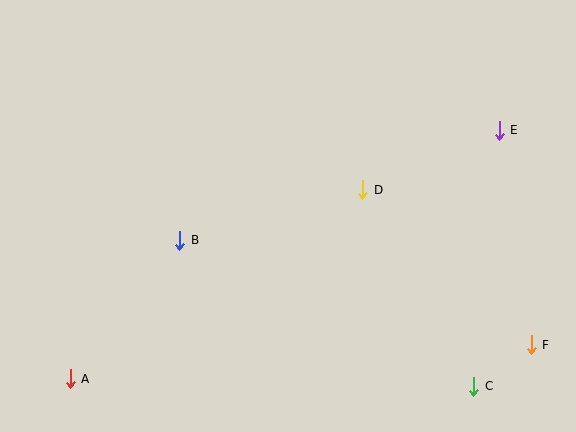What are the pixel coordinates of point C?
Point C is at (474, 386).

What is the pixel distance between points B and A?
The distance between B and A is 176 pixels.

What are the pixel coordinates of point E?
Point E is at (499, 130).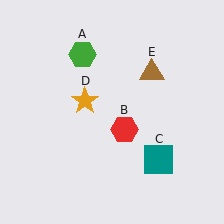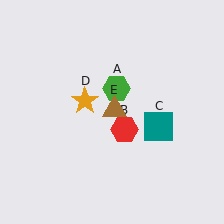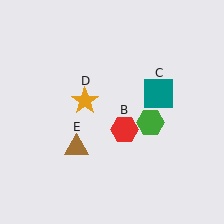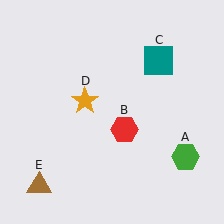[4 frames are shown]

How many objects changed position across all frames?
3 objects changed position: green hexagon (object A), teal square (object C), brown triangle (object E).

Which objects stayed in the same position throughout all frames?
Red hexagon (object B) and orange star (object D) remained stationary.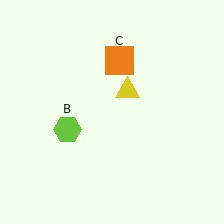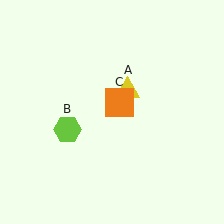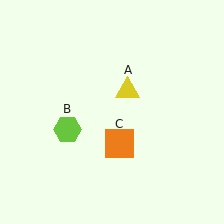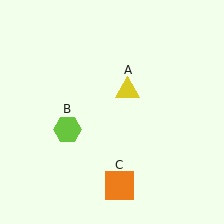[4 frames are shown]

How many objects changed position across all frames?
1 object changed position: orange square (object C).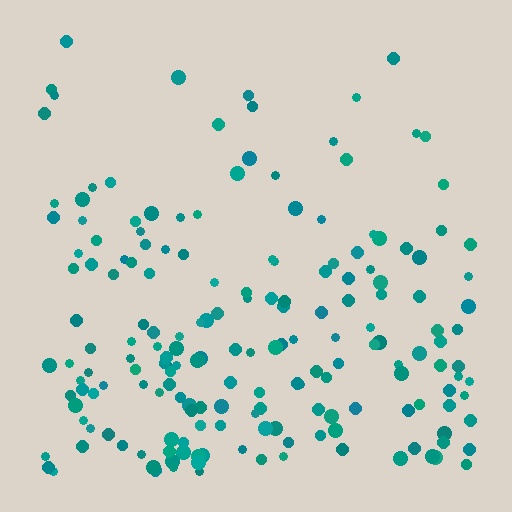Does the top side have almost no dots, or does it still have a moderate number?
Still a moderate number, just noticeably fewer than the bottom.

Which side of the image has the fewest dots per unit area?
The top.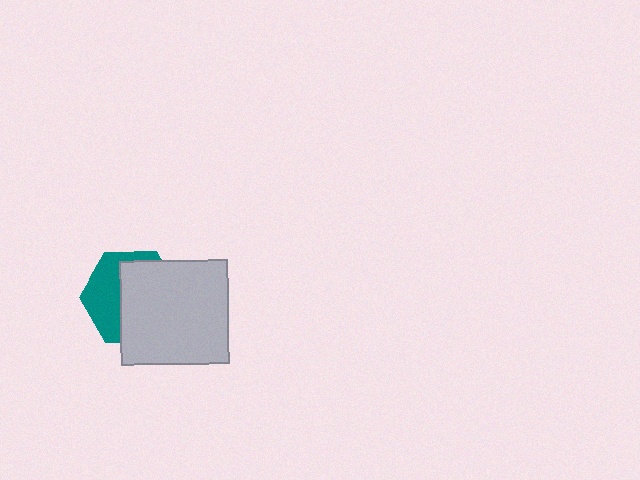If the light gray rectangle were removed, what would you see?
You would see the complete teal hexagon.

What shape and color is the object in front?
The object in front is a light gray rectangle.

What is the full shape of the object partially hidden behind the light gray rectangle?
The partially hidden object is a teal hexagon.